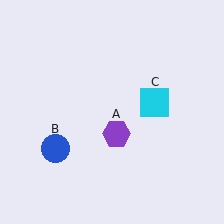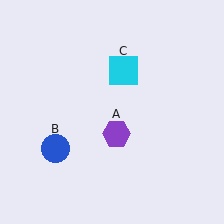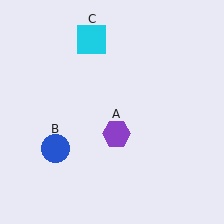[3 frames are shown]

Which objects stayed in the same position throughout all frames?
Purple hexagon (object A) and blue circle (object B) remained stationary.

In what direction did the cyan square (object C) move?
The cyan square (object C) moved up and to the left.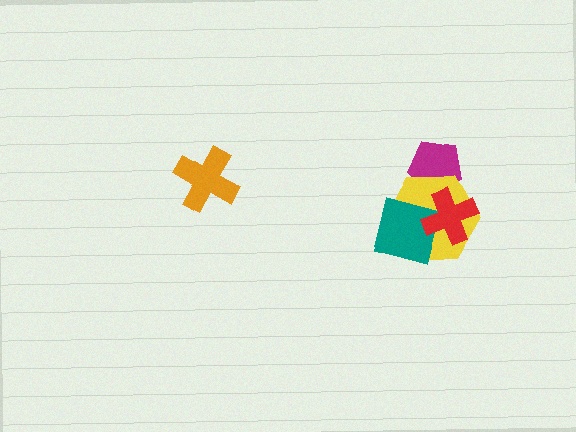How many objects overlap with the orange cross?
0 objects overlap with the orange cross.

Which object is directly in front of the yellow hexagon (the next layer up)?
The teal square is directly in front of the yellow hexagon.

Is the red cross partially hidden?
No, no other shape covers it.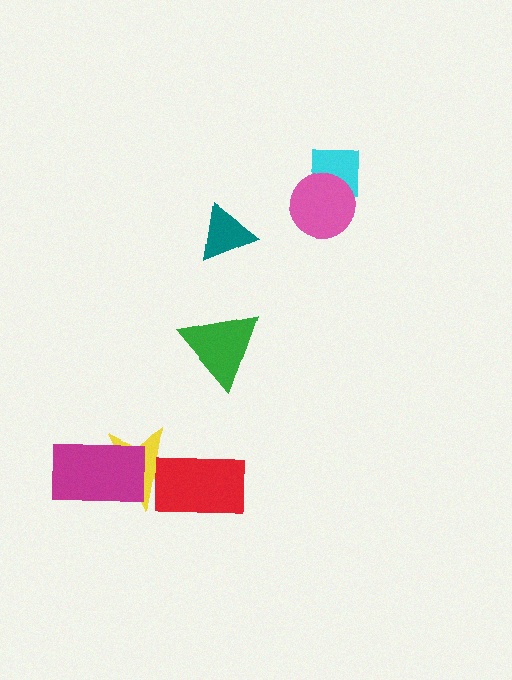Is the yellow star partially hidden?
Yes, it is partially covered by another shape.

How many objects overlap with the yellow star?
2 objects overlap with the yellow star.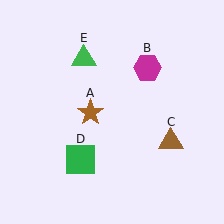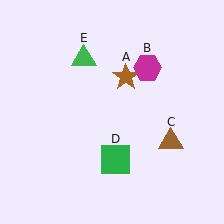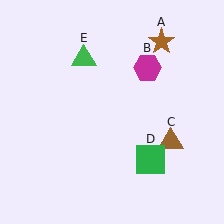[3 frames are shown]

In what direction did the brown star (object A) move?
The brown star (object A) moved up and to the right.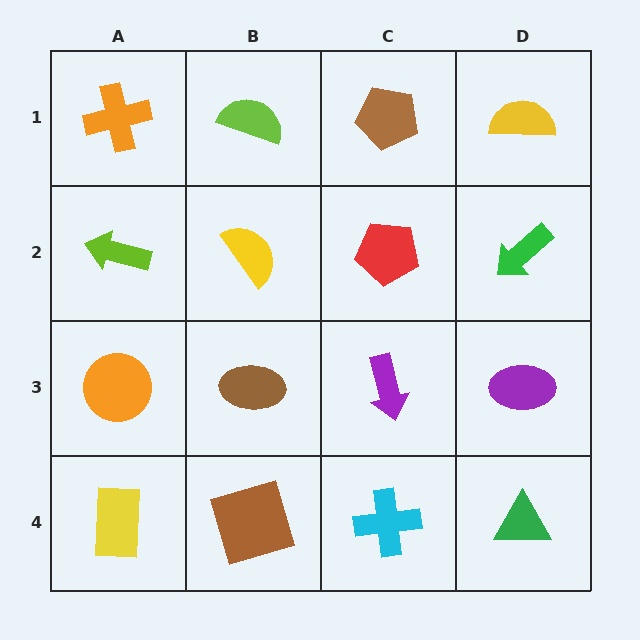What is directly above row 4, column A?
An orange circle.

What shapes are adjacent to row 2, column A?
An orange cross (row 1, column A), an orange circle (row 3, column A), a yellow semicircle (row 2, column B).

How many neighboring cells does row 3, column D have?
3.